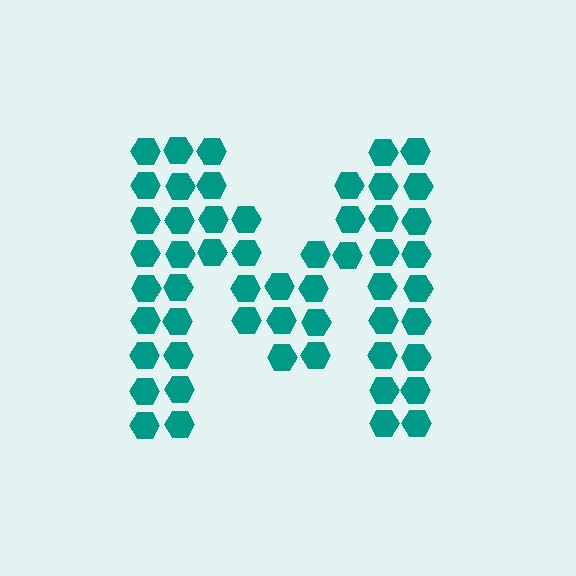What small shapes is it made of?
It is made of small hexagons.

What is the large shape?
The large shape is the letter M.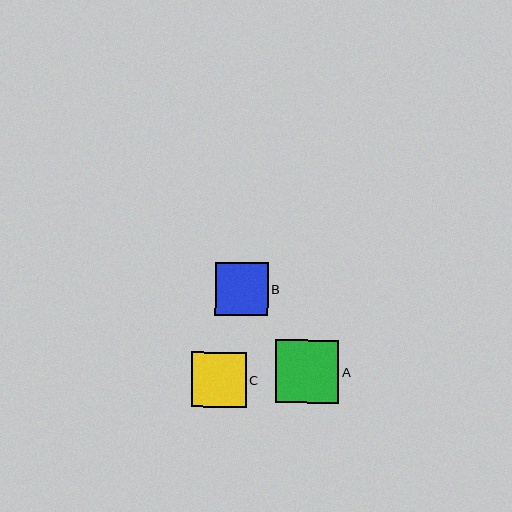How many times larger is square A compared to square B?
Square A is approximately 1.2 times the size of square B.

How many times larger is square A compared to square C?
Square A is approximately 1.2 times the size of square C.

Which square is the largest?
Square A is the largest with a size of approximately 63 pixels.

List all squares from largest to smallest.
From largest to smallest: A, C, B.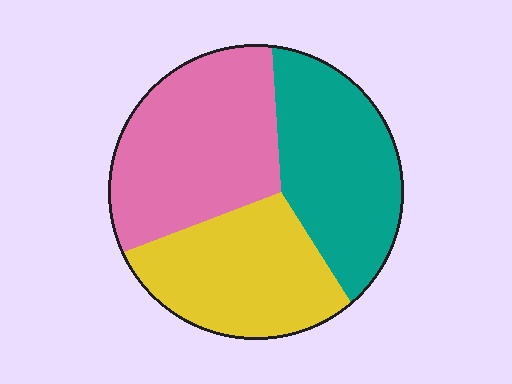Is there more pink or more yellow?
Pink.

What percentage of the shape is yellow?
Yellow takes up about one third (1/3) of the shape.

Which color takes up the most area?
Pink, at roughly 35%.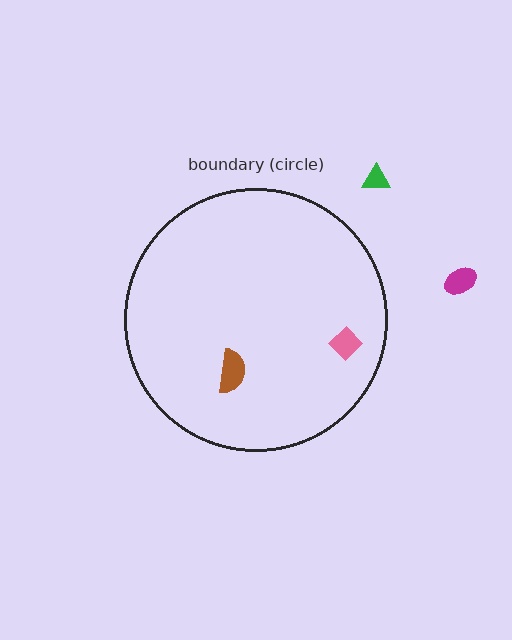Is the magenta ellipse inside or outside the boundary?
Outside.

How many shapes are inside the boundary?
2 inside, 2 outside.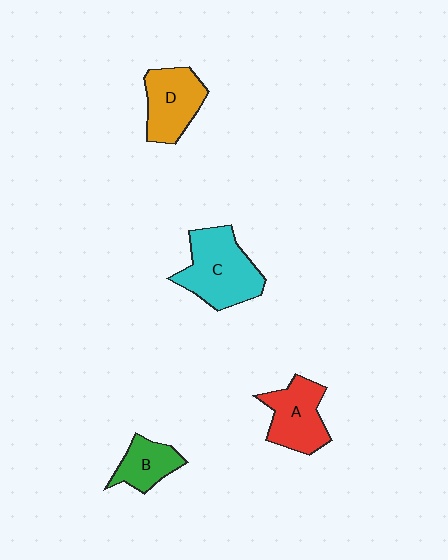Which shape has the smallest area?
Shape B (green).